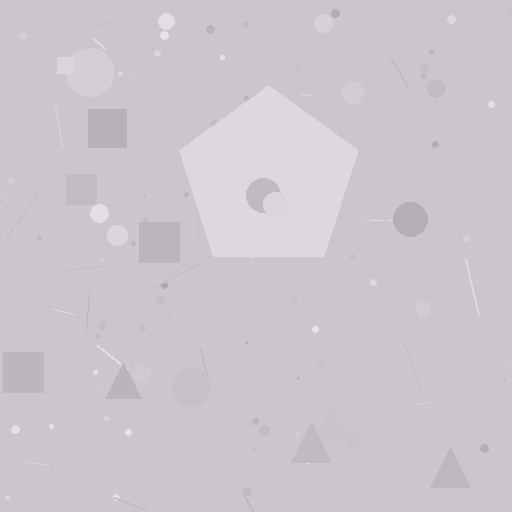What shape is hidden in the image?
A pentagon is hidden in the image.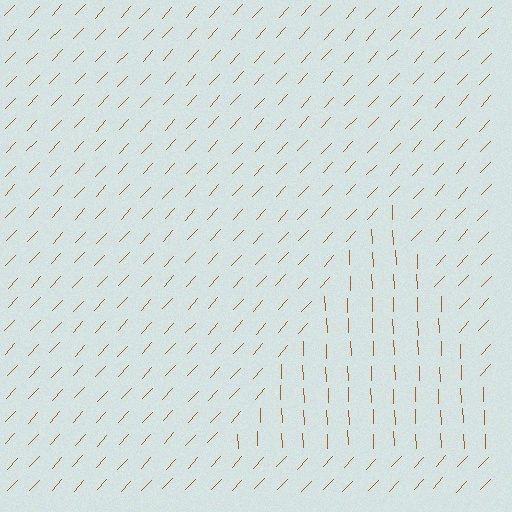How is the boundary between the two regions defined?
The boundary is defined purely by a change in line orientation (approximately 45 degrees difference). All lines are the same color and thickness.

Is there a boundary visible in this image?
Yes, there is a texture boundary formed by a change in line orientation.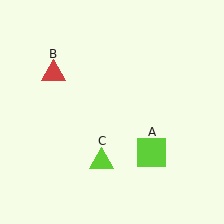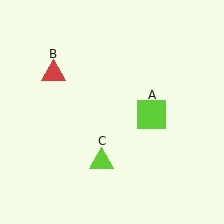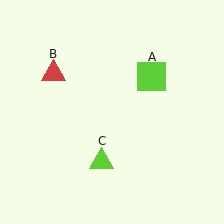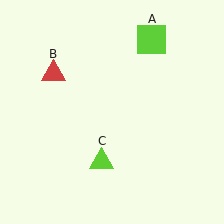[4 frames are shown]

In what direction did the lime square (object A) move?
The lime square (object A) moved up.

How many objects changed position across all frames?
1 object changed position: lime square (object A).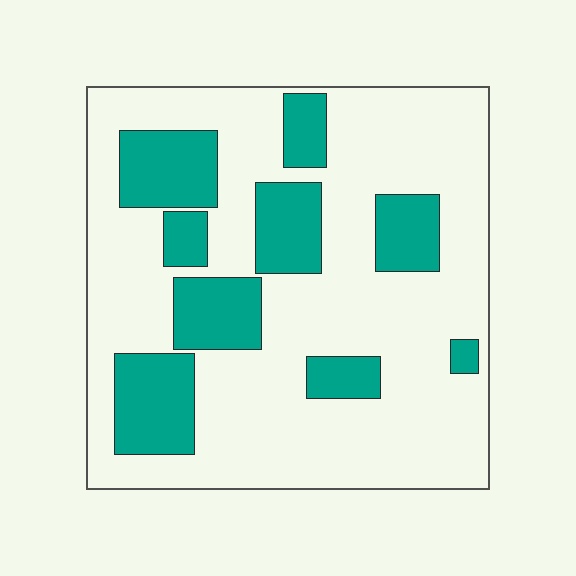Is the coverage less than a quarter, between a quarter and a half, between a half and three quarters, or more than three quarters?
Between a quarter and a half.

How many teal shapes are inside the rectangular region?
9.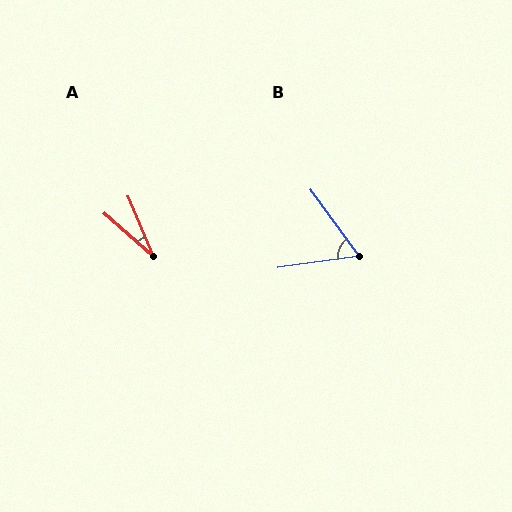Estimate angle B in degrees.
Approximately 62 degrees.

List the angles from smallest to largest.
A (26°), B (62°).